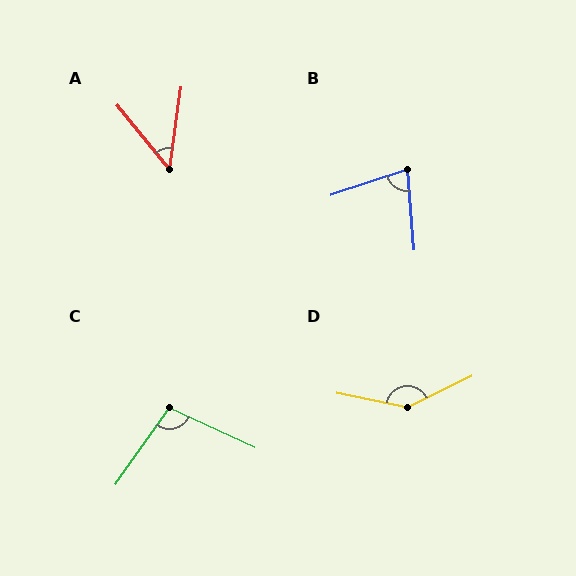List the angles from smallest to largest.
A (47°), B (76°), C (100°), D (142°).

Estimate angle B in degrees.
Approximately 76 degrees.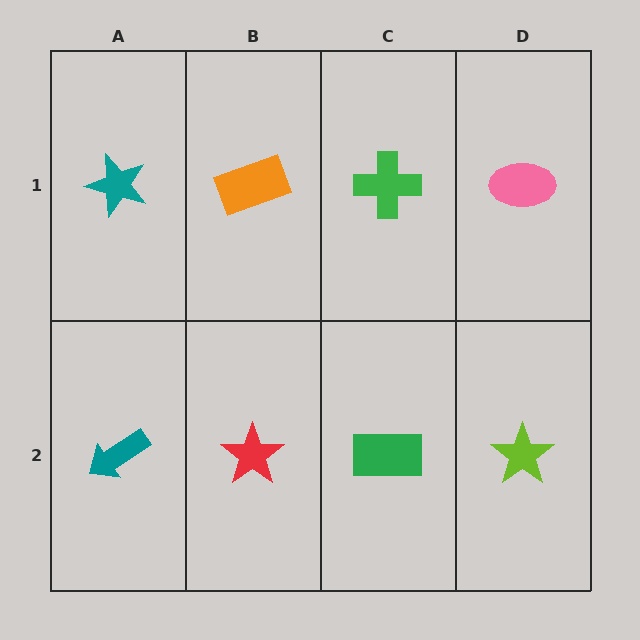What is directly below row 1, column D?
A lime star.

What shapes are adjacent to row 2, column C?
A green cross (row 1, column C), a red star (row 2, column B), a lime star (row 2, column D).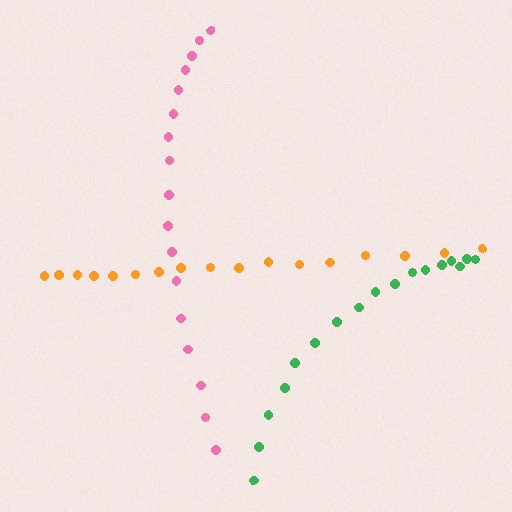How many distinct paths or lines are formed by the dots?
There are 3 distinct paths.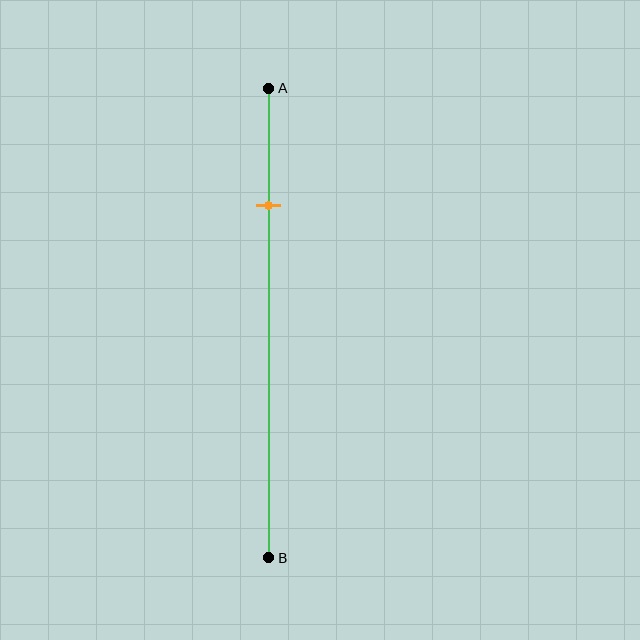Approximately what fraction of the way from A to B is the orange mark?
The orange mark is approximately 25% of the way from A to B.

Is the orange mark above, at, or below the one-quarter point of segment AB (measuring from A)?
The orange mark is approximately at the one-quarter point of segment AB.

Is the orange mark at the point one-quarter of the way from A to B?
Yes, the mark is approximately at the one-quarter point.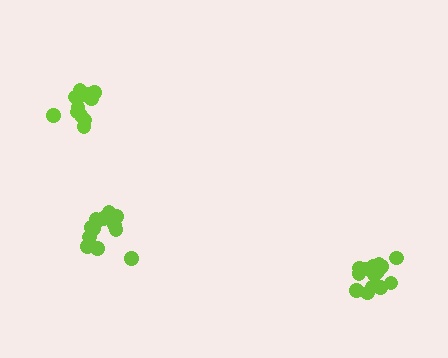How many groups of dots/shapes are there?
There are 3 groups.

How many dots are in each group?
Group 1: 13 dots, Group 2: 14 dots, Group 3: 14 dots (41 total).